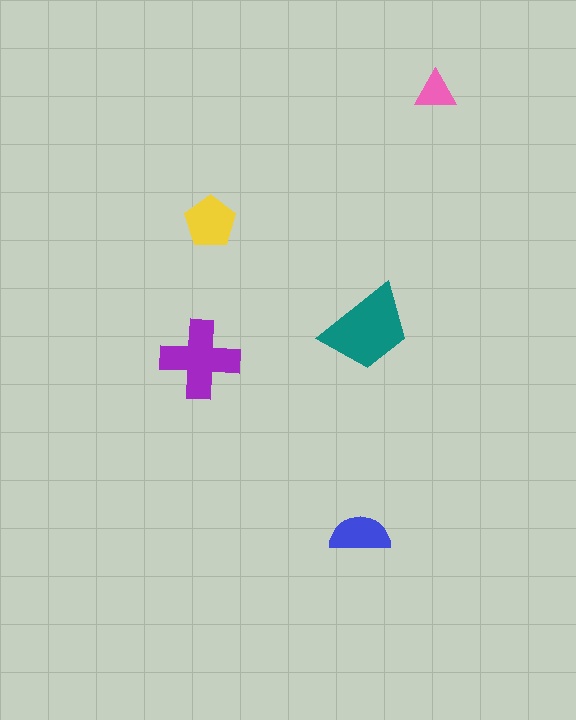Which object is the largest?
The teal trapezoid.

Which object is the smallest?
The pink triangle.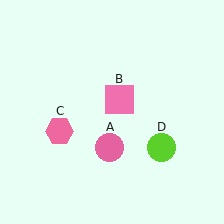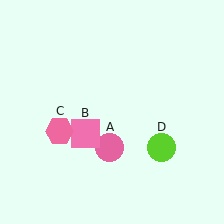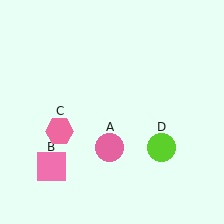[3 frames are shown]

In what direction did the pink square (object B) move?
The pink square (object B) moved down and to the left.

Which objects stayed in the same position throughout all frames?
Pink circle (object A) and pink hexagon (object C) and lime circle (object D) remained stationary.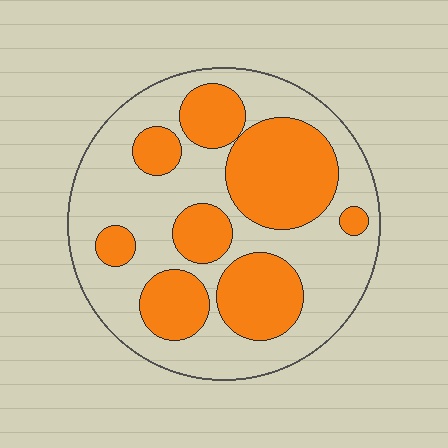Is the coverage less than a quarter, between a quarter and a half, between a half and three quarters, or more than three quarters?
Between a quarter and a half.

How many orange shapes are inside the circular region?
8.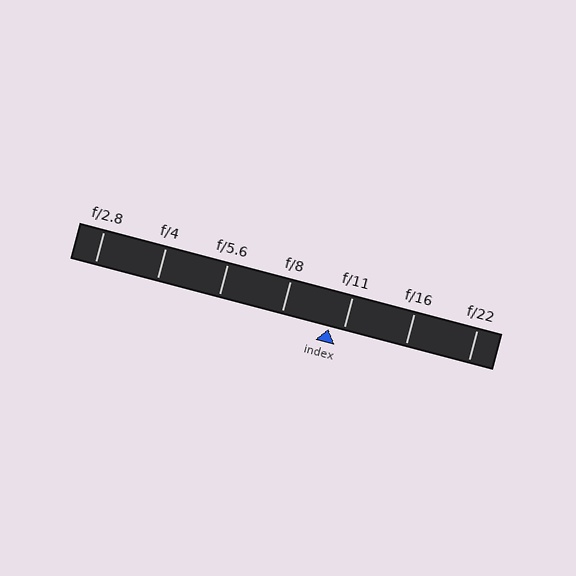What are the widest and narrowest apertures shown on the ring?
The widest aperture shown is f/2.8 and the narrowest is f/22.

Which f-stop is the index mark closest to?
The index mark is closest to f/11.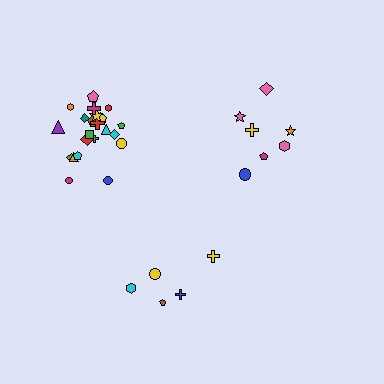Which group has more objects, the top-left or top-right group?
The top-left group.